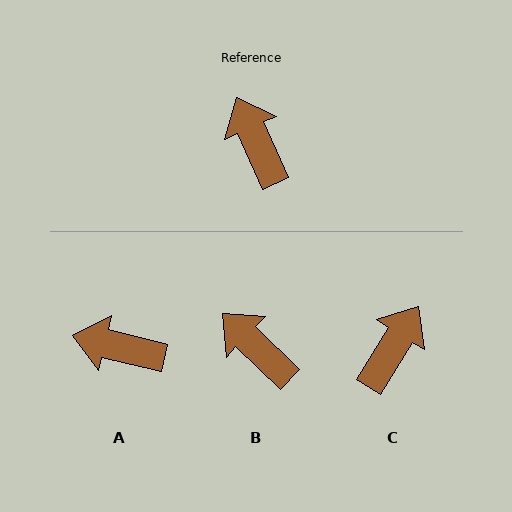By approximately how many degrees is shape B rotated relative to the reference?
Approximately 22 degrees counter-clockwise.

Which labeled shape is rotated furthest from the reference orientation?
C, about 56 degrees away.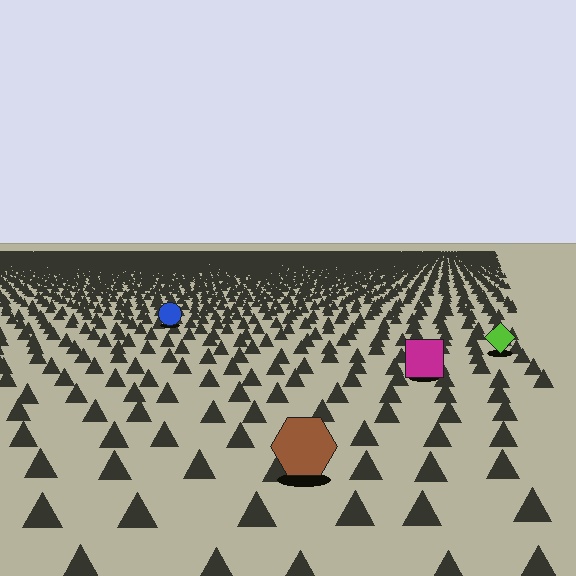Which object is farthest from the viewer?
The blue circle is farthest from the viewer. It appears smaller and the ground texture around it is denser.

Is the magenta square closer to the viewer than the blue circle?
Yes. The magenta square is closer — you can tell from the texture gradient: the ground texture is coarser near it.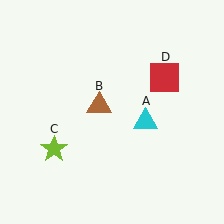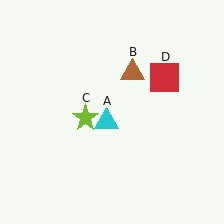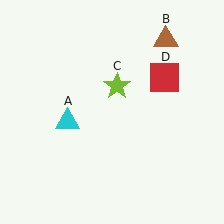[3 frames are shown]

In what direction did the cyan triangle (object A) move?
The cyan triangle (object A) moved left.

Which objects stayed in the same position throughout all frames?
Red square (object D) remained stationary.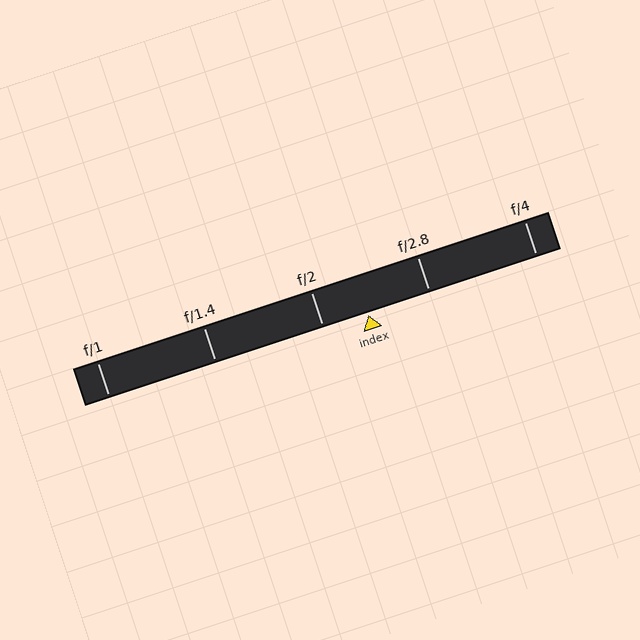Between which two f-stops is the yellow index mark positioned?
The index mark is between f/2 and f/2.8.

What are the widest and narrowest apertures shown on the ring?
The widest aperture shown is f/1 and the narrowest is f/4.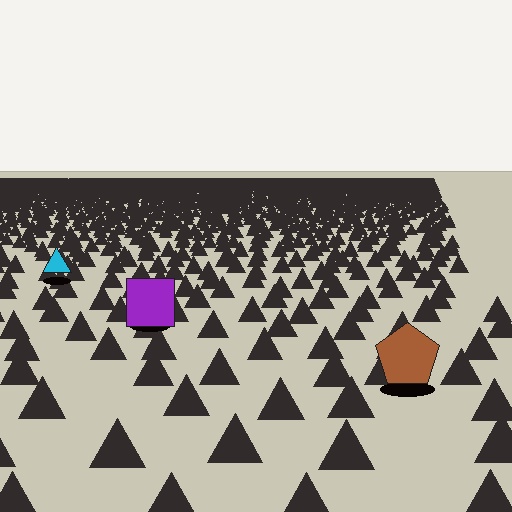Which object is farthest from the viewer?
The cyan triangle is farthest from the viewer. It appears smaller and the ground texture around it is denser.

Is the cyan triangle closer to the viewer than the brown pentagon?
No. The brown pentagon is closer — you can tell from the texture gradient: the ground texture is coarser near it.